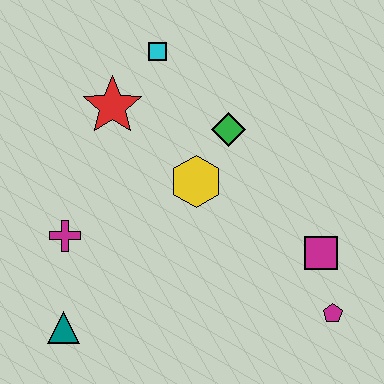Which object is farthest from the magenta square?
The teal triangle is farthest from the magenta square.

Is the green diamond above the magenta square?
Yes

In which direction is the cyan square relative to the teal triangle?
The cyan square is above the teal triangle.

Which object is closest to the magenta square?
The magenta pentagon is closest to the magenta square.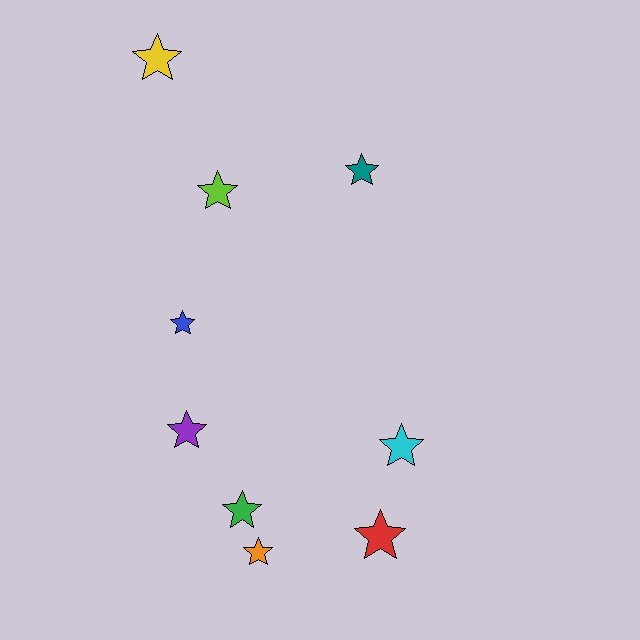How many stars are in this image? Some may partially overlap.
There are 9 stars.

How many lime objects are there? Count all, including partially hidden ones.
There is 1 lime object.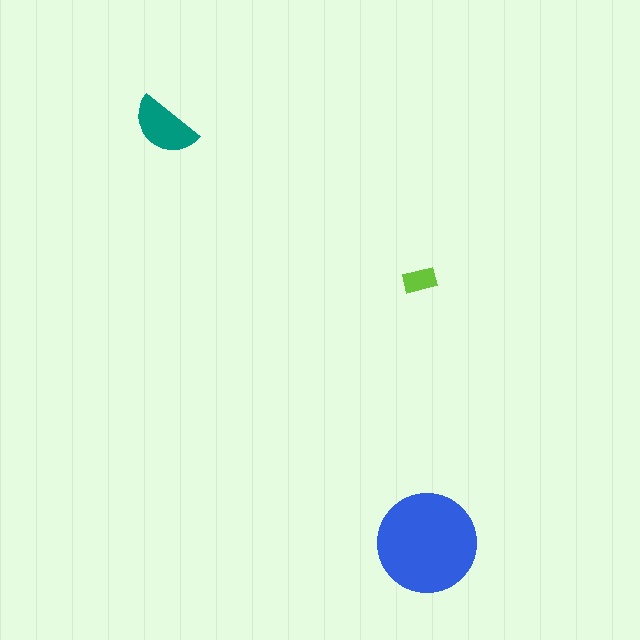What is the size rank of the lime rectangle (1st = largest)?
3rd.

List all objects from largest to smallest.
The blue circle, the teal semicircle, the lime rectangle.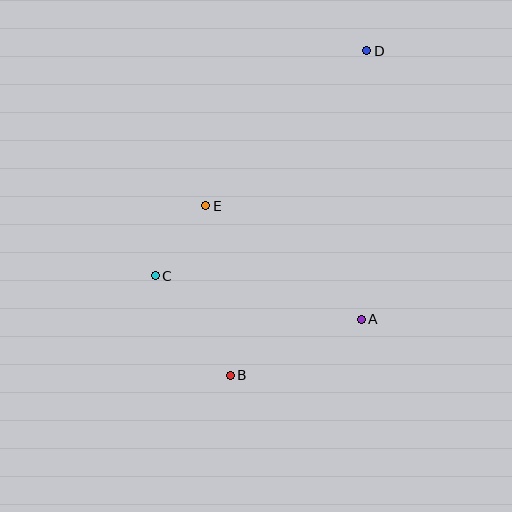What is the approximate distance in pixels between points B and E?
The distance between B and E is approximately 171 pixels.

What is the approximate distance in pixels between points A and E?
The distance between A and E is approximately 192 pixels.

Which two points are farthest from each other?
Points B and D are farthest from each other.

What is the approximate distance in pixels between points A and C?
The distance between A and C is approximately 211 pixels.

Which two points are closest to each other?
Points C and E are closest to each other.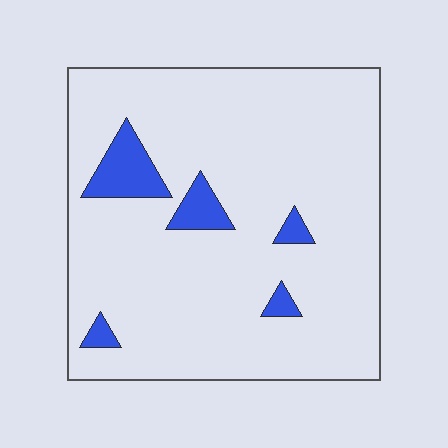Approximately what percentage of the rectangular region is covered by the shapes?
Approximately 10%.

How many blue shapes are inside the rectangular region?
5.